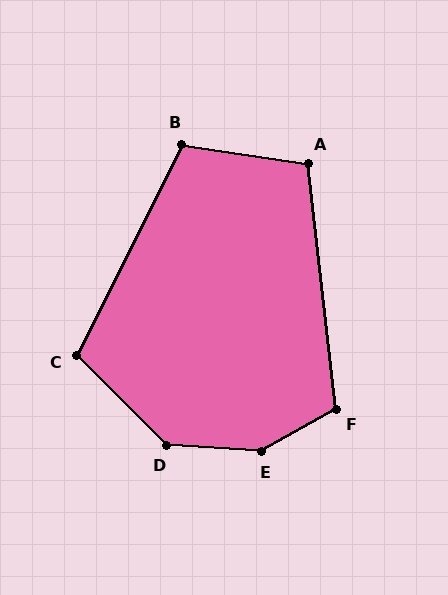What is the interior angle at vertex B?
Approximately 108 degrees (obtuse).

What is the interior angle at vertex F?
Approximately 113 degrees (obtuse).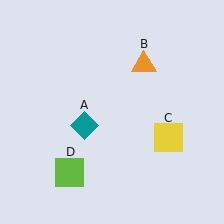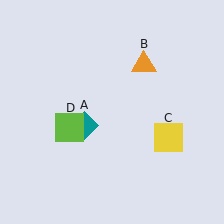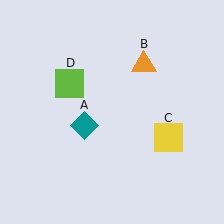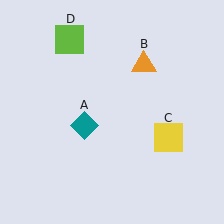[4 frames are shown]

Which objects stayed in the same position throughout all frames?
Teal diamond (object A) and orange triangle (object B) and yellow square (object C) remained stationary.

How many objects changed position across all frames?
1 object changed position: lime square (object D).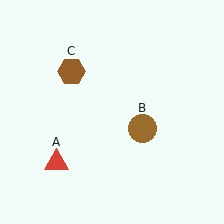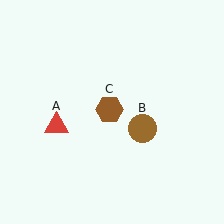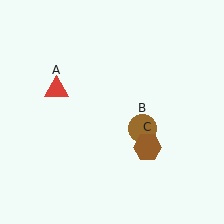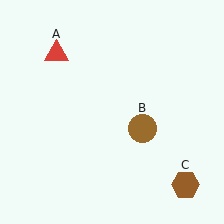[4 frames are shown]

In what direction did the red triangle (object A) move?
The red triangle (object A) moved up.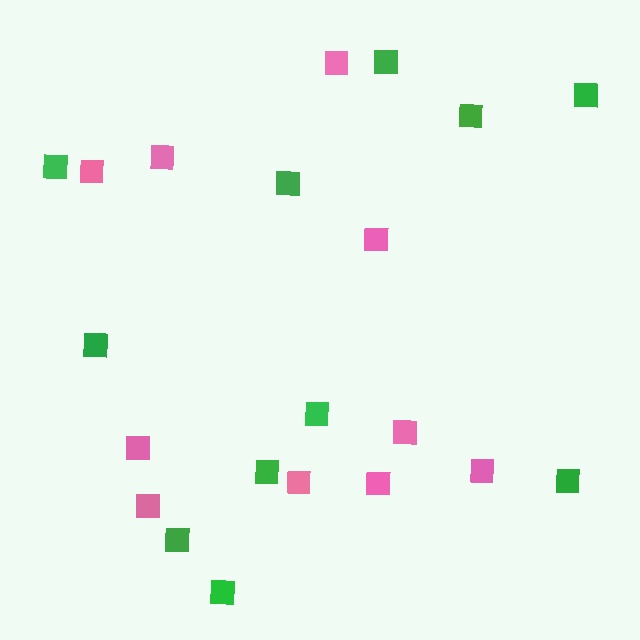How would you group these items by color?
There are 2 groups: one group of pink squares (10) and one group of green squares (11).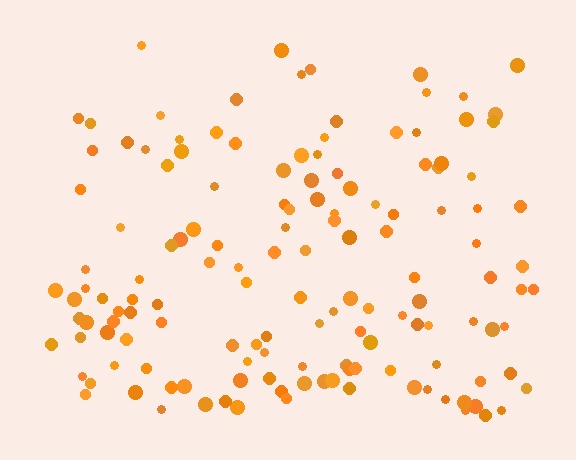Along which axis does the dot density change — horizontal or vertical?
Vertical.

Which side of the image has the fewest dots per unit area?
The top.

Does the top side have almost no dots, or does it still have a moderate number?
Still a moderate number, just noticeably fewer than the bottom.